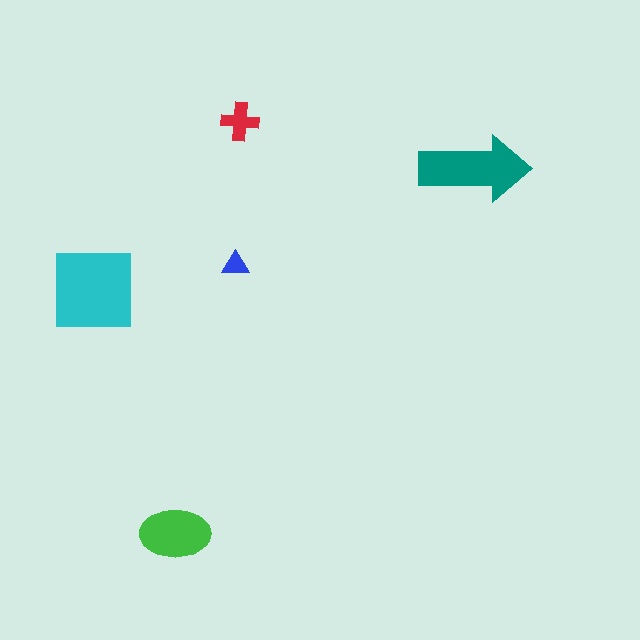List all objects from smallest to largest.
The blue triangle, the red cross, the green ellipse, the teal arrow, the cyan square.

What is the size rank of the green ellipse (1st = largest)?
3rd.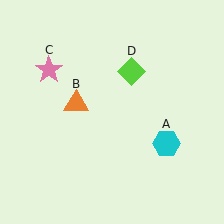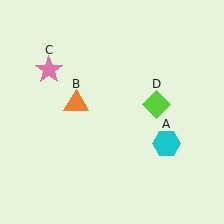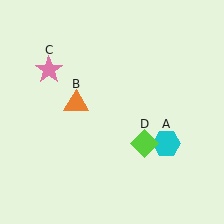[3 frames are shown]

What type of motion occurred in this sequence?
The lime diamond (object D) rotated clockwise around the center of the scene.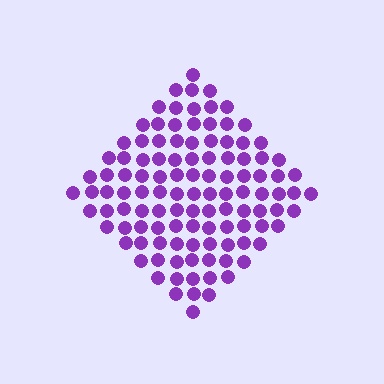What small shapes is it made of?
It is made of small circles.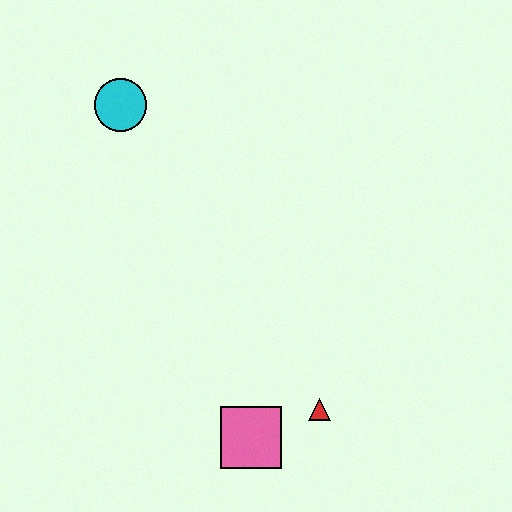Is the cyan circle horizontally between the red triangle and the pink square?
No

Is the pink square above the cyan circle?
No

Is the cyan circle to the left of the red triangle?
Yes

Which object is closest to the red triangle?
The pink square is closest to the red triangle.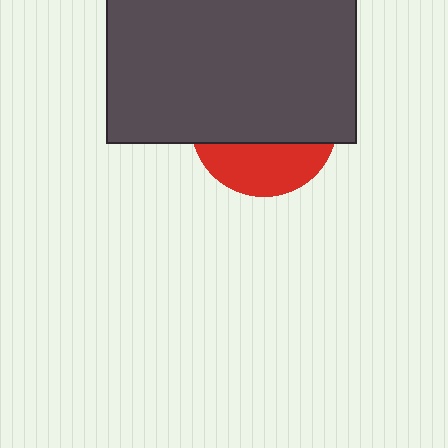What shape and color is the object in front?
The object in front is a dark gray rectangle.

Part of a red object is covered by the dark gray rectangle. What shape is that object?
It is a circle.